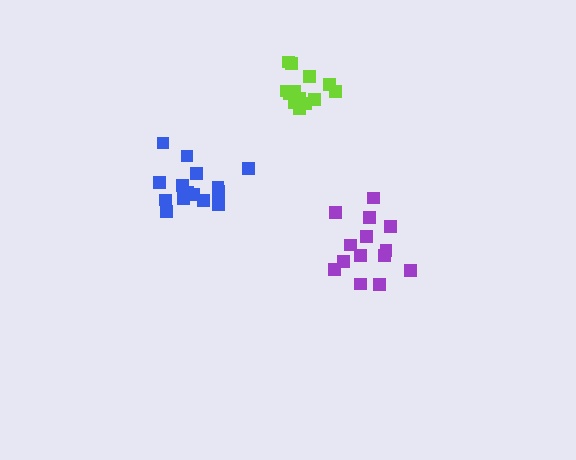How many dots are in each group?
Group 1: 14 dots, Group 2: 15 dots, Group 3: 14 dots (43 total).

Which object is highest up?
The lime cluster is topmost.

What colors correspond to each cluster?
The clusters are colored: lime, blue, purple.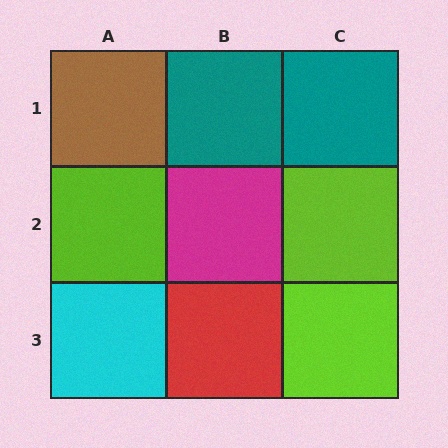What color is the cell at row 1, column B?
Teal.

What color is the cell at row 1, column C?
Teal.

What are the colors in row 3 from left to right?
Cyan, red, lime.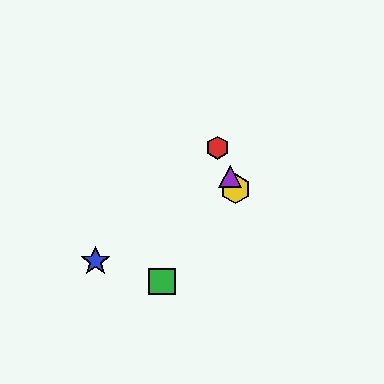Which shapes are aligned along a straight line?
The red hexagon, the yellow hexagon, the purple triangle are aligned along a straight line.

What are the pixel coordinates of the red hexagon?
The red hexagon is at (217, 148).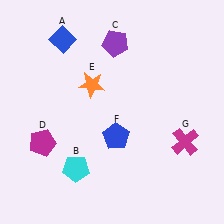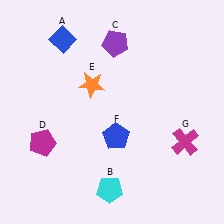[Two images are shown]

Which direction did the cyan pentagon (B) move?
The cyan pentagon (B) moved right.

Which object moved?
The cyan pentagon (B) moved right.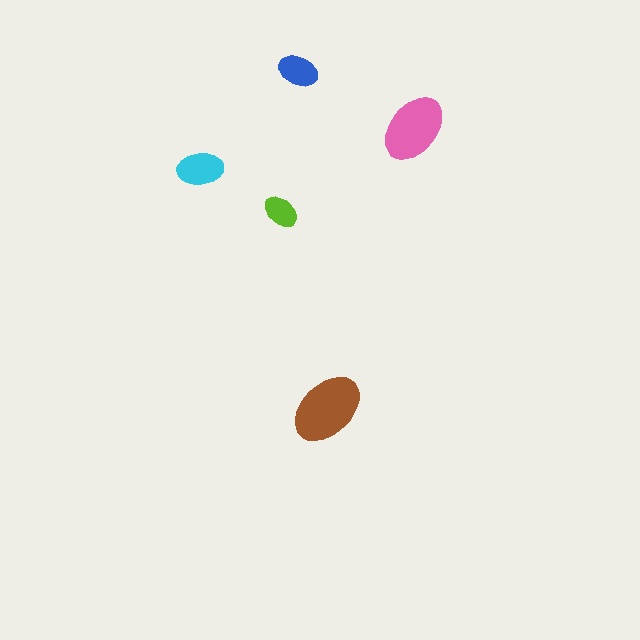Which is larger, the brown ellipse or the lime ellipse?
The brown one.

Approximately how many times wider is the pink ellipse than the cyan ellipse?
About 1.5 times wider.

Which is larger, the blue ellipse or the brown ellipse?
The brown one.